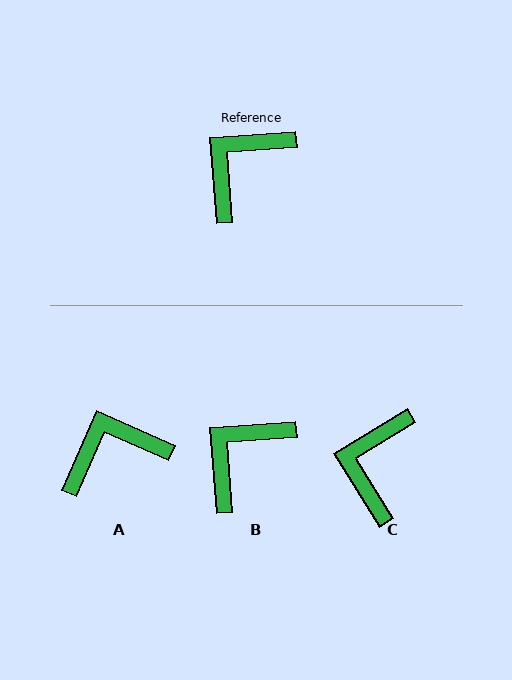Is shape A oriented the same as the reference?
No, it is off by about 28 degrees.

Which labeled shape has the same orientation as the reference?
B.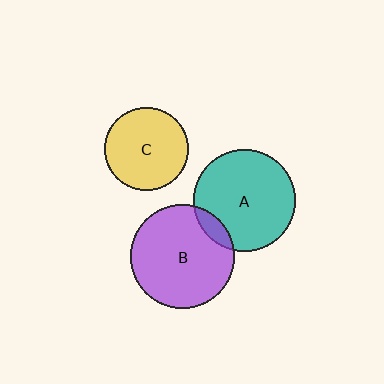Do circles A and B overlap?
Yes.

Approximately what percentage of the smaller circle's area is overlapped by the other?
Approximately 10%.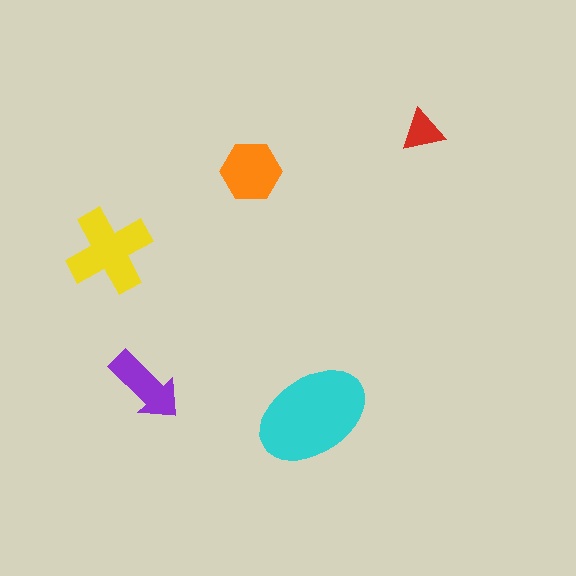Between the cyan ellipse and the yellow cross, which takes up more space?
The cyan ellipse.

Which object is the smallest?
The red triangle.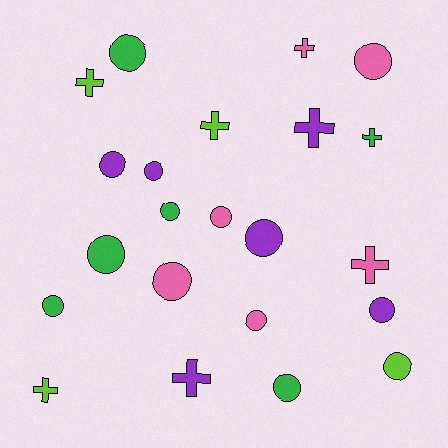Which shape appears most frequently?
Circle, with 14 objects.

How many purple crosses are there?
There are 2 purple crosses.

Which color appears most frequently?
Green, with 6 objects.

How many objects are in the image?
There are 22 objects.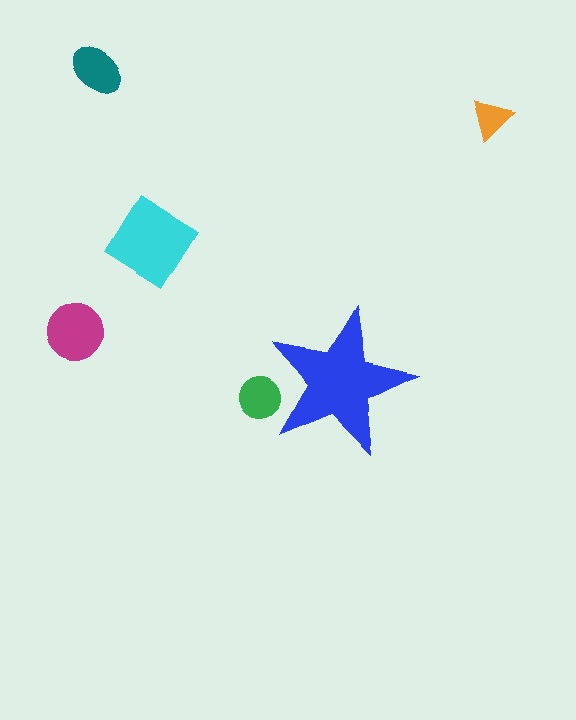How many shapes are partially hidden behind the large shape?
1 shape is partially hidden.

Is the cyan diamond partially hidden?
No, the cyan diamond is fully visible.